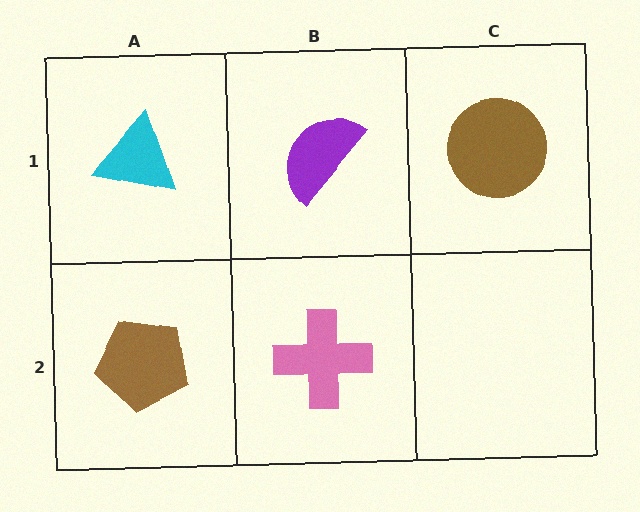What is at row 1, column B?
A purple semicircle.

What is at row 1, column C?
A brown circle.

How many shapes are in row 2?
2 shapes.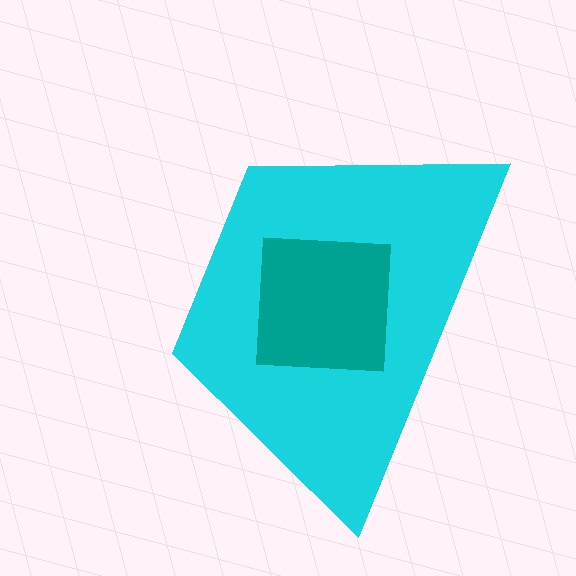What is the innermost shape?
The teal square.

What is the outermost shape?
The cyan trapezoid.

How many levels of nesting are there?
2.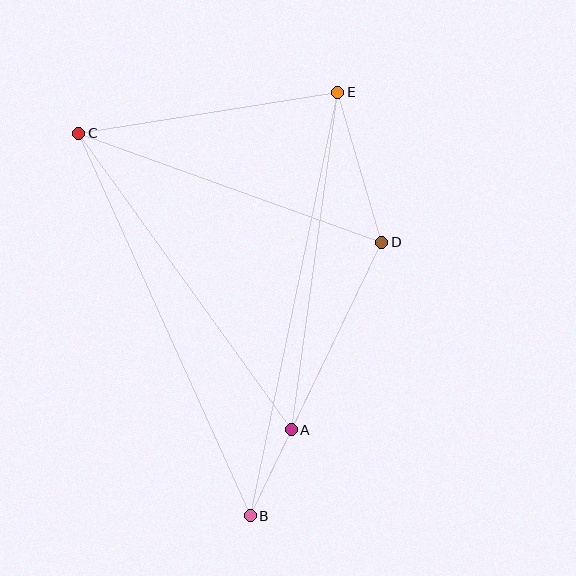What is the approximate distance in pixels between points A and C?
The distance between A and C is approximately 365 pixels.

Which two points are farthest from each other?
Points B and E are farthest from each other.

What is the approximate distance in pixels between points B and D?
The distance between B and D is approximately 304 pixels.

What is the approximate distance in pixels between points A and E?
The distance between A and E is approximately 341 pixels.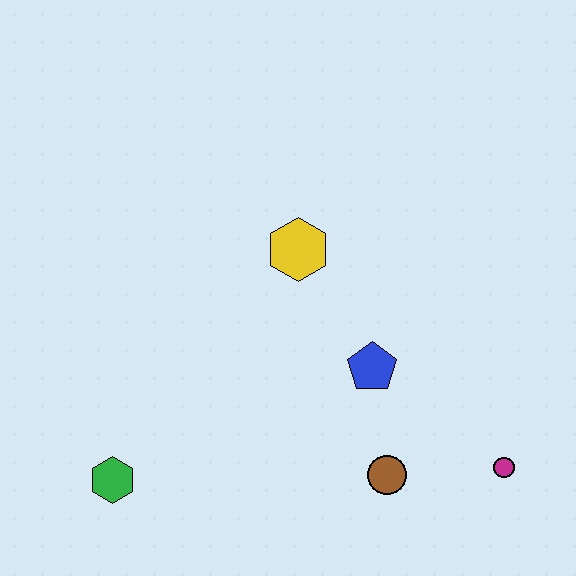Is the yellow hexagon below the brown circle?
No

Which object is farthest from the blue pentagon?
The green hexagon is farthest from the blue pentagon.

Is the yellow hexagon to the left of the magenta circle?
Yes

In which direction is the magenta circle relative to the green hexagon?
The magenta circle is to the right of the green hexagon.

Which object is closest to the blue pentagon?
The brown circle is closest to the blue pentagon.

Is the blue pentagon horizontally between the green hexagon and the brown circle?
Yes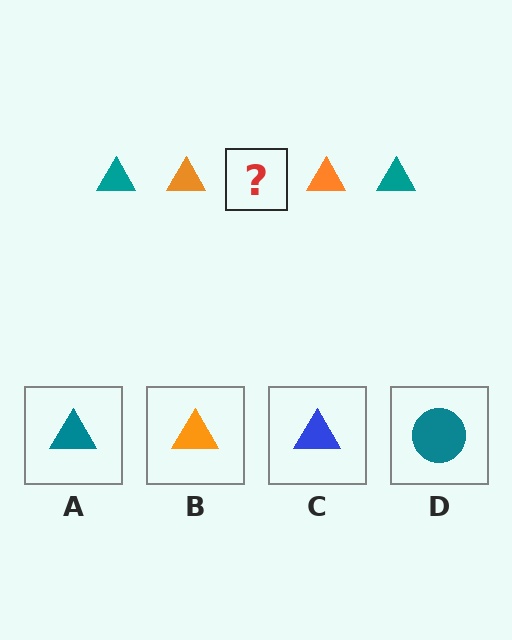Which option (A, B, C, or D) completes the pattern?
A.